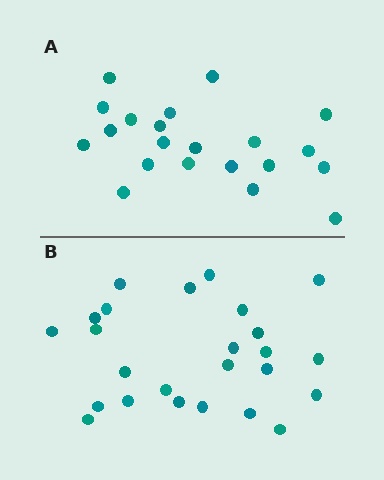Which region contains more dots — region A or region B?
Region B (the bottom region) has more dots.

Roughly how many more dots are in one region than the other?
Region B has about 4 more dots than region A.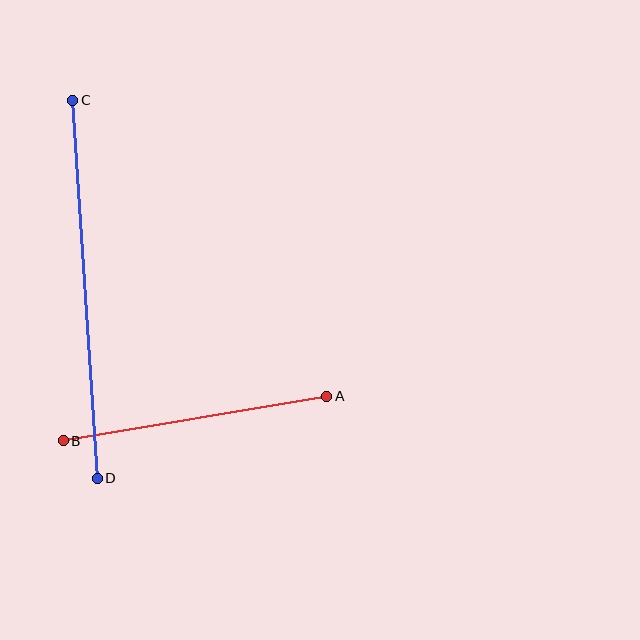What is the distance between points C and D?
The distance is approximately 379 pixels.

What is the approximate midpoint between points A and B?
The midpoint is at approximately (195, 418) pixels.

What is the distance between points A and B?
The distance is approximately 267 pixels.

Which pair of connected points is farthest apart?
Points C and D are farthest apart.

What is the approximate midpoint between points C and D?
The midpoint is at approximately (85, 289) pixels.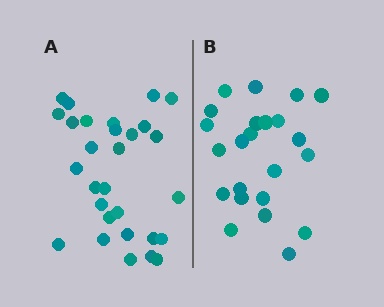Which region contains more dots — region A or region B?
Region A (the left region) has more dots.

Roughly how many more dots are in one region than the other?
Region A has about 6 more dots than region B.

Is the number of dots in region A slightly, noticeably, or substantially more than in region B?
Region A has noticeably more, but not dramatically so. The ratio is roughly 1.3 to 1.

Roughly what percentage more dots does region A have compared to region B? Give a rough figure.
About 25% more.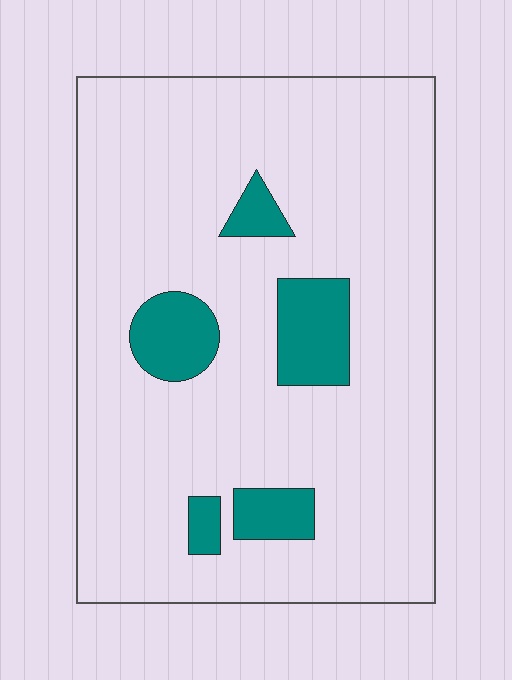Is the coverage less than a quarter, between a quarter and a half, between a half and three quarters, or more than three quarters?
Less than a quarter.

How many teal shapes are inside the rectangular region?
5.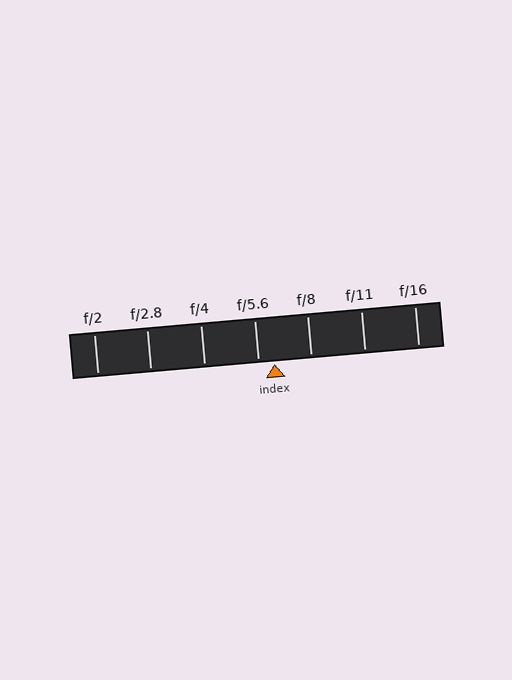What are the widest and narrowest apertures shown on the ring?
The widest aperture shown is f/2 and the narrowest is f/16.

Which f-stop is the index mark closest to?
The index mark is closest to f/5.6.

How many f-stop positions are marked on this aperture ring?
There are 7 f-stop positions marked.